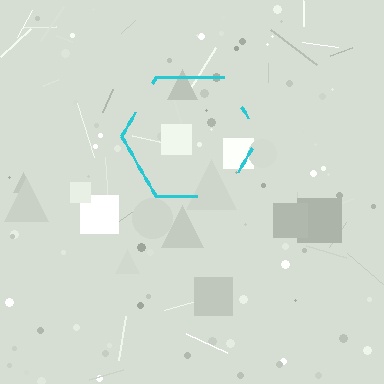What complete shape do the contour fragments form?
The contour fragments form a hexagon.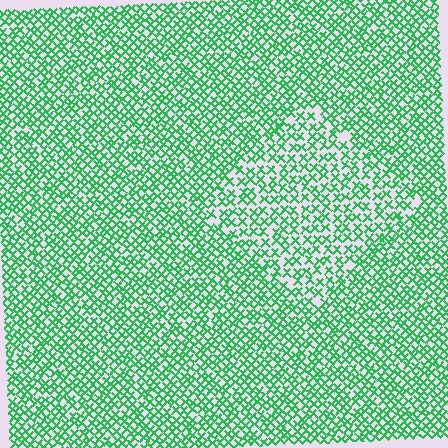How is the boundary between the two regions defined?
The boundary is defined by a change in element density (approximately 1.5x ratio). All elements are the same color, size, and shape.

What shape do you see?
I see a diamond.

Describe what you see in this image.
The image contains small green elements arranged at two different densities. A diamond-shaped region is visible where the elements are less densely packed than the surrounding area.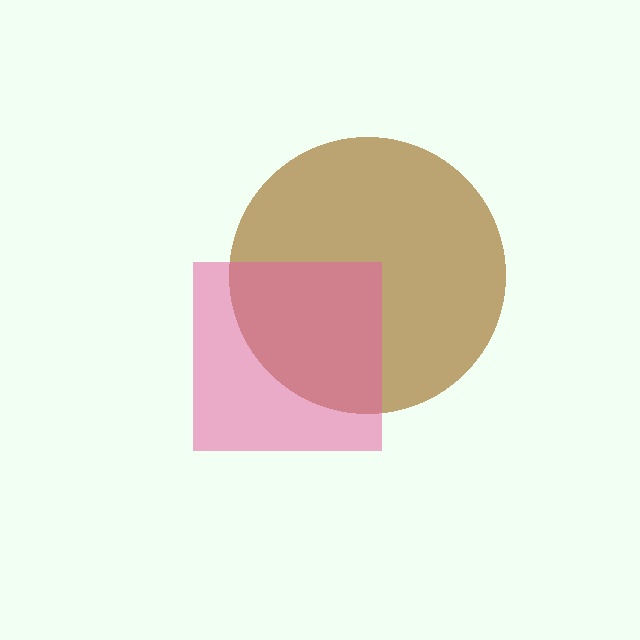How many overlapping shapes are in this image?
There are 2 overlapping shapes in the image.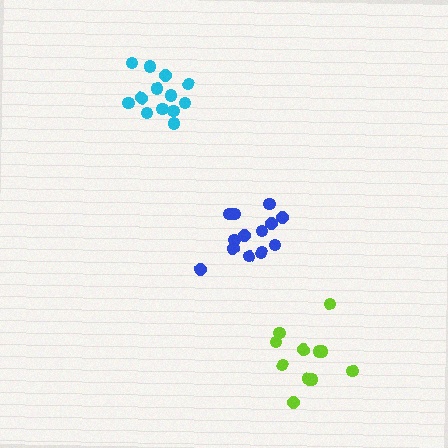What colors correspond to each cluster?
The clusters are colored: cyan, lime, blue.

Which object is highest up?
The cyan cluster is topmost.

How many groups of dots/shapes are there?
There are 3 groups.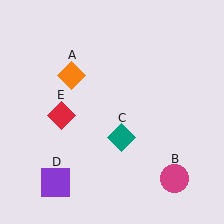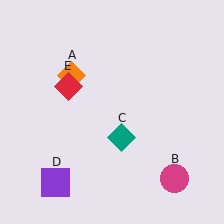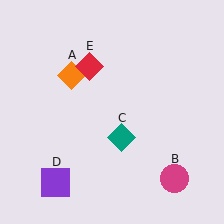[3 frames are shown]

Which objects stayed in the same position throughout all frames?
Orange diamond (object A) and magenta circle (object B) and teal diamond (object C) and purple square (object D) remained stationary.